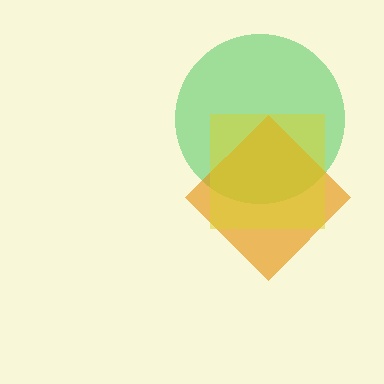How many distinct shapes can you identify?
There are 3 distinct shapes: a green circle, an orange diamond, a yellow square.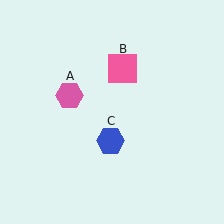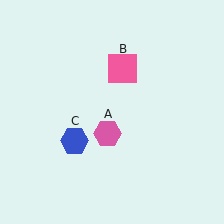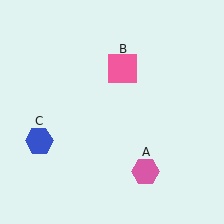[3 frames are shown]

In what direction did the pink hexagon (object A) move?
The pink hexagon (object A) moved down and to the right.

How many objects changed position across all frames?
2 objects changed position: pink hexagon (object A), blue hexagon (object C).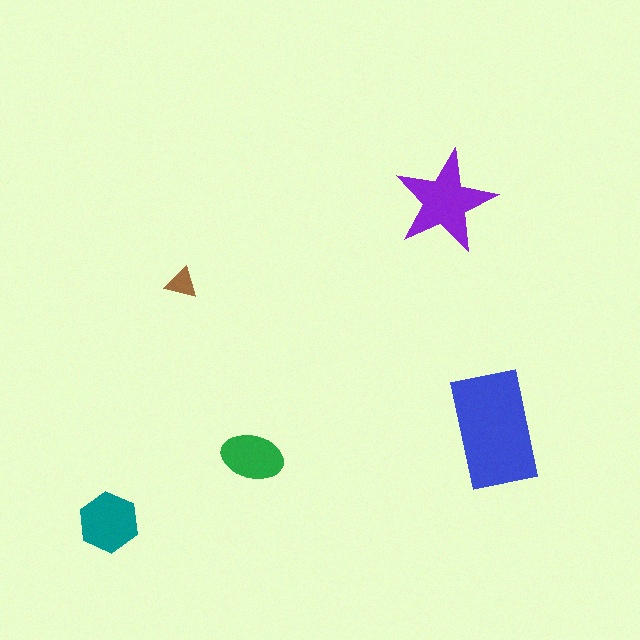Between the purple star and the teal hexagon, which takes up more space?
The purple star.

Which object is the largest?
The blue rectangle.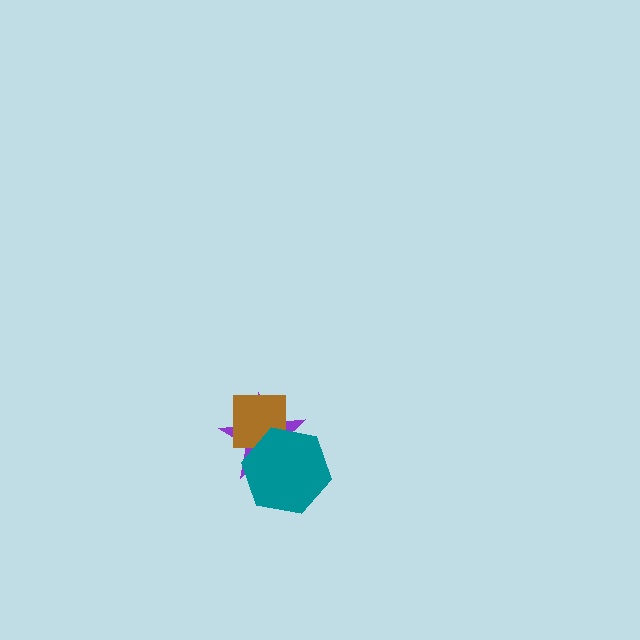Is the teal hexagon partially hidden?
No, no other shape covers it.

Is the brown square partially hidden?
Yes, it is partially covered by another shape.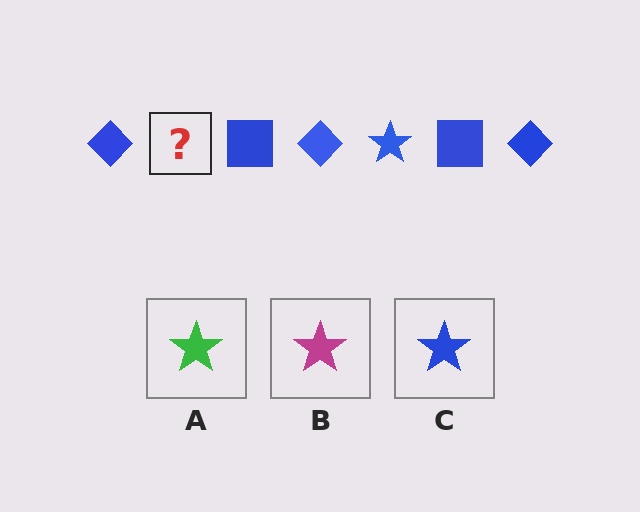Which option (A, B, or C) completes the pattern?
C.